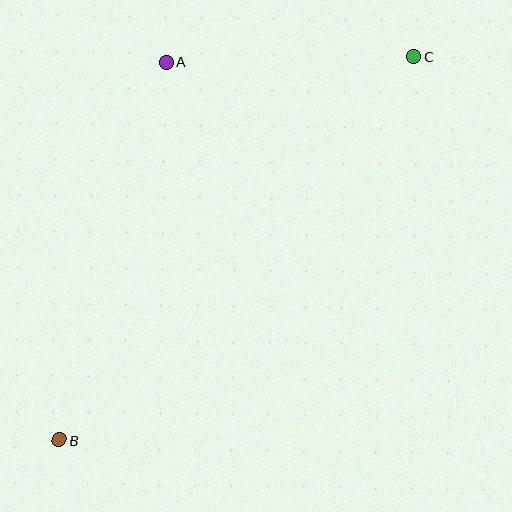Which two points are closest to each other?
Points A and C are closest to each other.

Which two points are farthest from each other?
Points B and C are farthest from each other.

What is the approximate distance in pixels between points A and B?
The distance between A and B is approximately 392 pixels.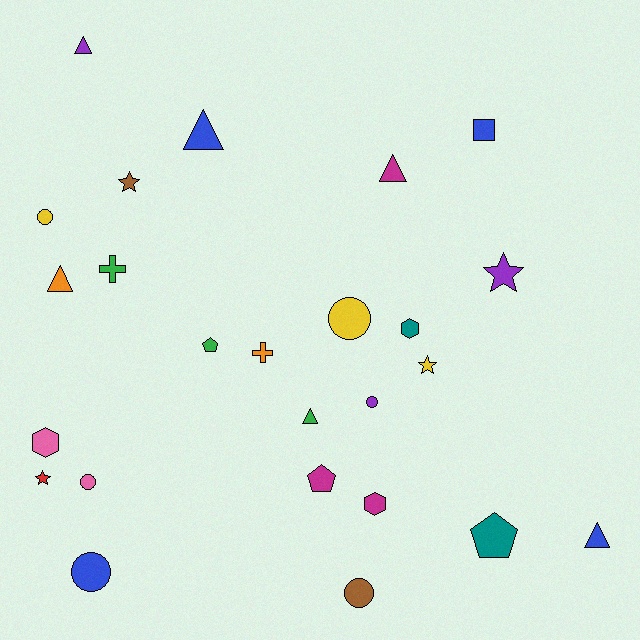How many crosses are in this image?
There are 2 crosses.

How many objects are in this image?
There are 25 objects.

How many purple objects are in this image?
There are 3 purple objects.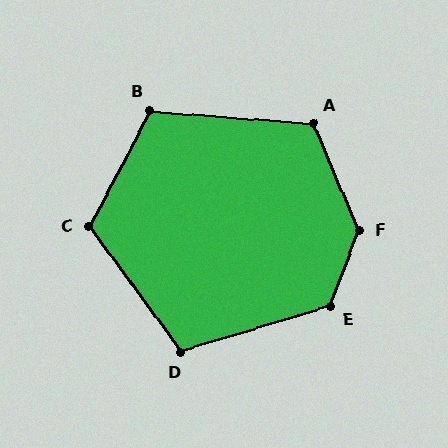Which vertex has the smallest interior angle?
D, at approximately 109 degrees.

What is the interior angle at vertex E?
Approximately 127 degrees (obtuse).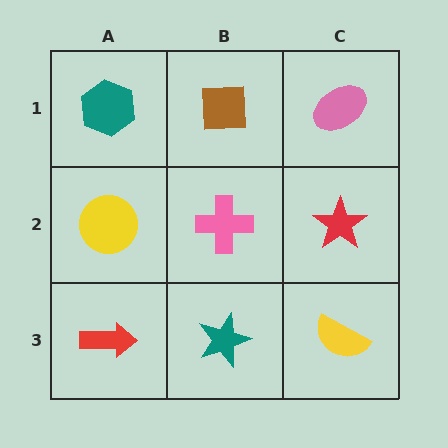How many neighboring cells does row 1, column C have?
2.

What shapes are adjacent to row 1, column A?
A yellow circle (row 2, column A), a brown square (row 1, column B).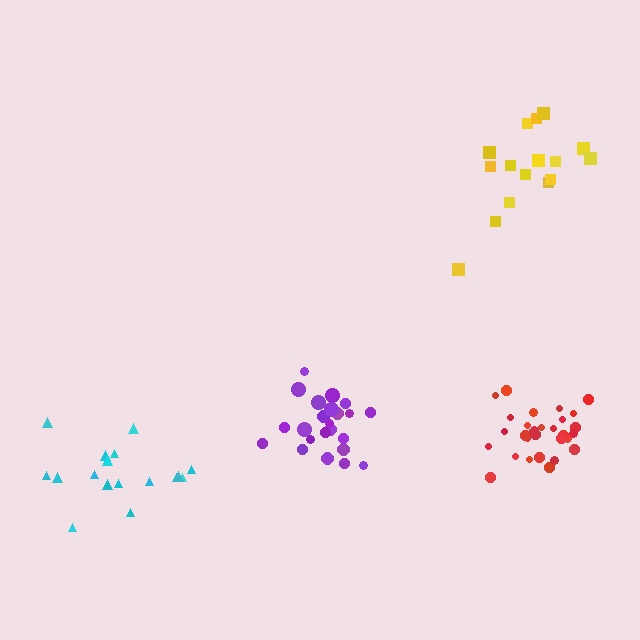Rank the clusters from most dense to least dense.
red, purple, cyan, yellow.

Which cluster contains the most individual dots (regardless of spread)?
Red (31).